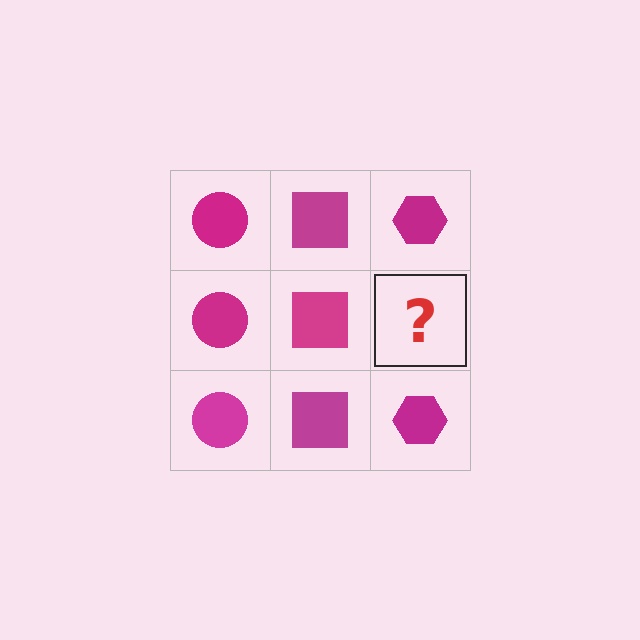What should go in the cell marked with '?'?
The missing cell should contain a magenta hexagon.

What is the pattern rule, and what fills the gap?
The rule is that each column has a consistent shape. The gap should be filled with a magenta hexagon.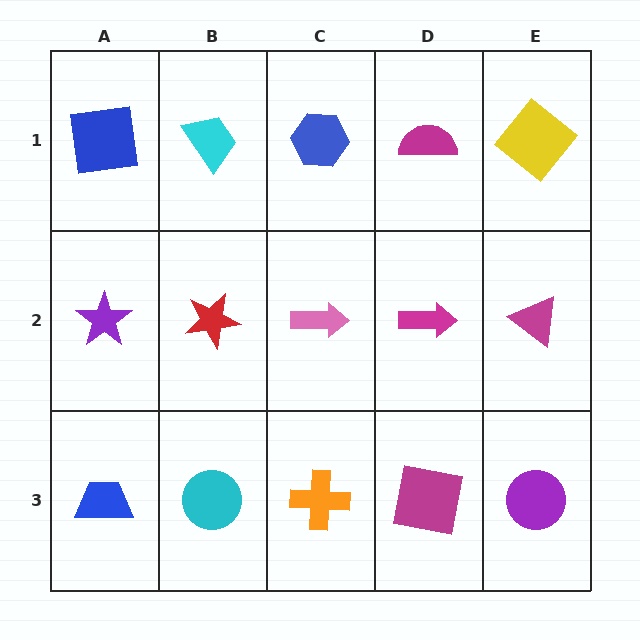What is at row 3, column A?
A blue trapezoid.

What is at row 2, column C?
A pink arrow.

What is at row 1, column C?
A blue hexagon.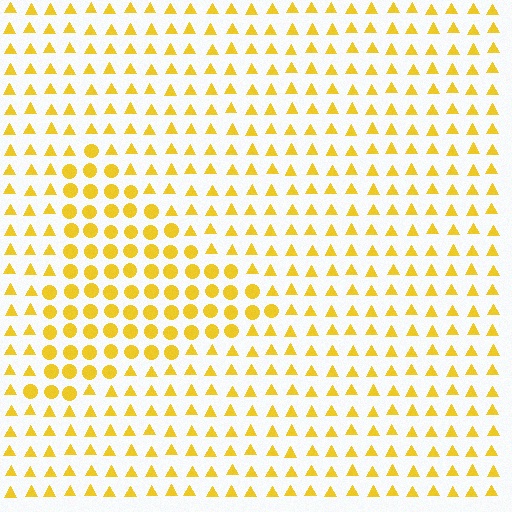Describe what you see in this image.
The image is filled with small yellow elements arranged in a uniform grid. A triangle-shaped region contains circles, while the surrounding area contains triangles. The boundary is defined purely by the change in element shape.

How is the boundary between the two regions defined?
The boundary is defined by a change in element shape: circles inside vs. triangles outside. All elements share the same color and spacing.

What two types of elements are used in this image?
The image uses circles inside the triangle region and triangles outside it.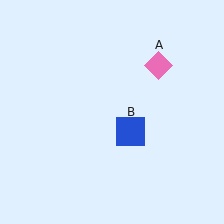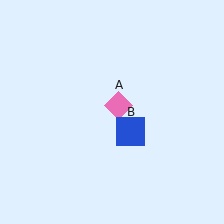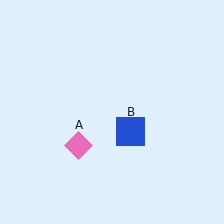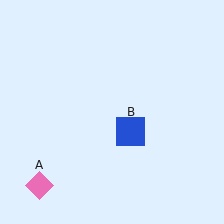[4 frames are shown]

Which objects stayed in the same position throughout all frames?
Blue square (object B) remained stationary.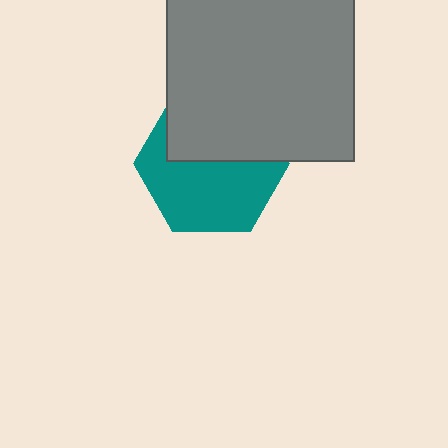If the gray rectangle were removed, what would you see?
You would see the complete teal hexagon.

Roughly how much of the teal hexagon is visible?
About half of it is visible (roughly 57%).